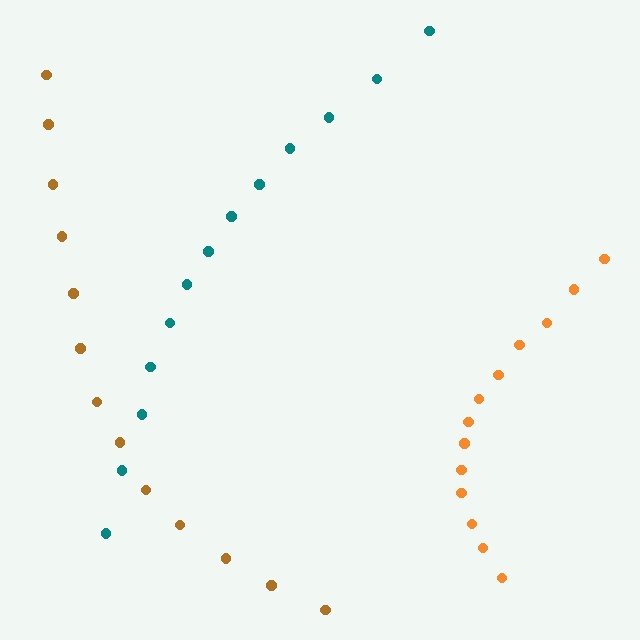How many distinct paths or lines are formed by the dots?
There are 3 distinct paths.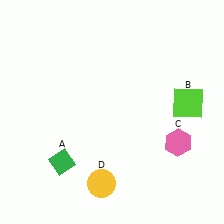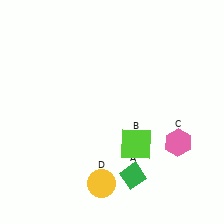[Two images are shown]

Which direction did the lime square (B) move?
The lime square (B) moved left.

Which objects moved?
The objects that moved are: the green diamond (A), the lime square (B).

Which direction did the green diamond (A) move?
The green diamond (A) moved right.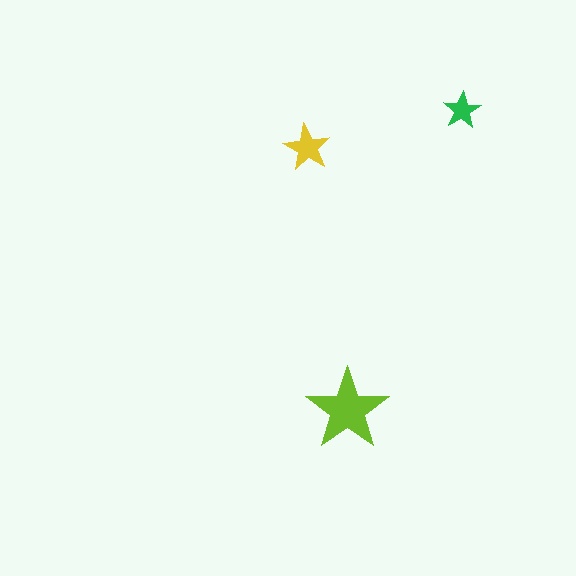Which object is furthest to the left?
The yellow star is leftmost.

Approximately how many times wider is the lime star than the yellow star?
About 2 times wider.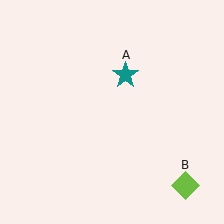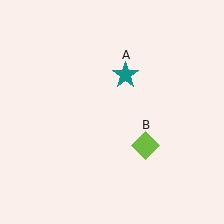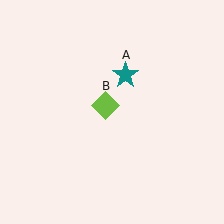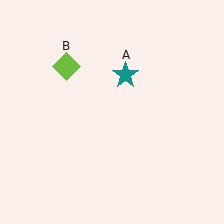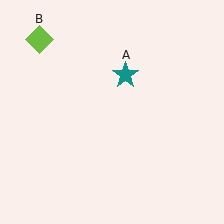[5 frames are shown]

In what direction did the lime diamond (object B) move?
The lime diamond (object B) moved up and to the left.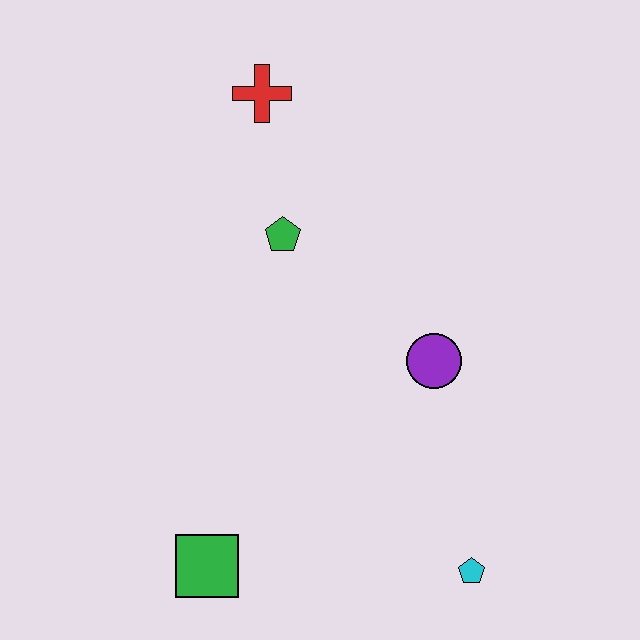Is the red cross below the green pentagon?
No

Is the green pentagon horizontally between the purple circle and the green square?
Yes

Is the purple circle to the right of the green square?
Yes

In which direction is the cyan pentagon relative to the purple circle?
The cyan pentagon is below the purple circle.